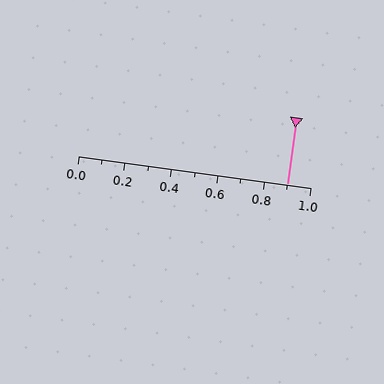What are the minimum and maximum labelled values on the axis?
The axis runs from 0.0 to 1.0.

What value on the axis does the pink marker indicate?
The marker indicates approximately 0.9.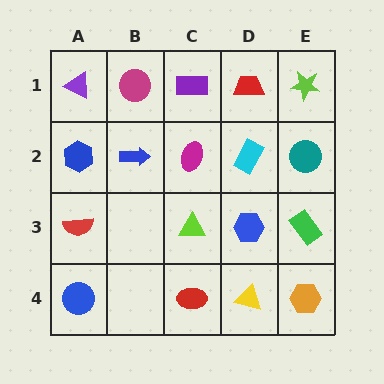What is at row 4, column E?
An orange hexagon.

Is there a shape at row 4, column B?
No, that cell is empty.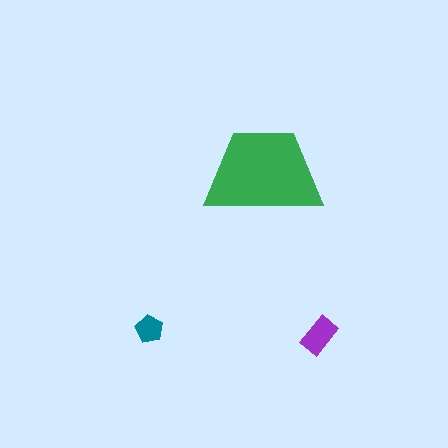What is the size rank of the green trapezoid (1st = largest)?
1st.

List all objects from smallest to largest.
The teal pentagon, the purple rectangle, the green trapezoid.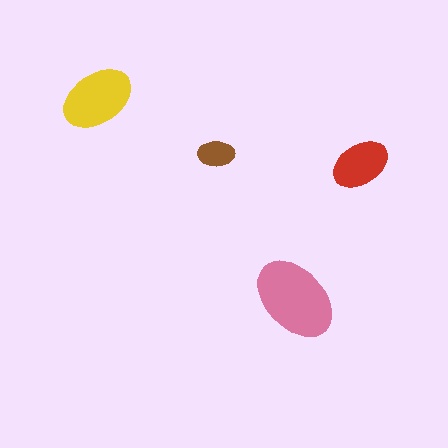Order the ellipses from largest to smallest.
the pink one, the yellow one, the red one, the brown one.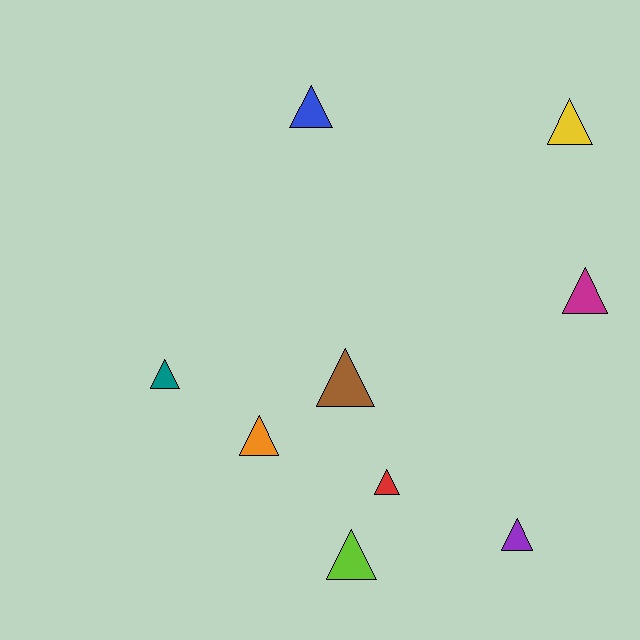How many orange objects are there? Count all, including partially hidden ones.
There is 1 orange object.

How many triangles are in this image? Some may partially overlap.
There are 9 triangles.